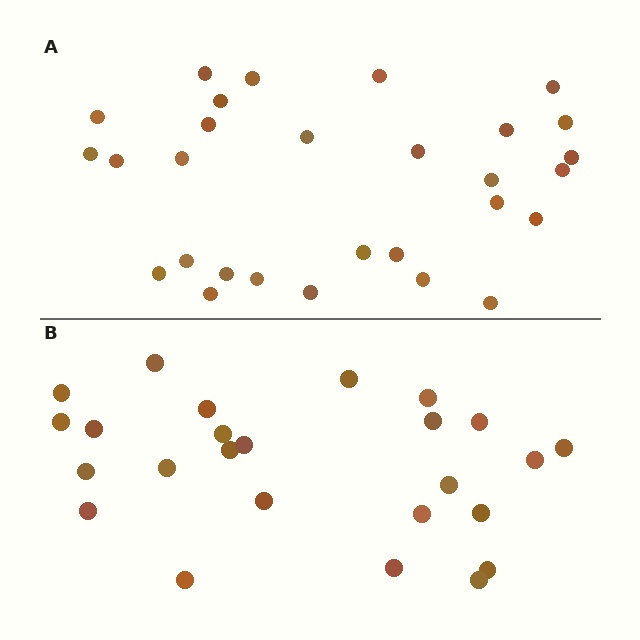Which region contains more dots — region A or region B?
Region A (the top region) has more dots.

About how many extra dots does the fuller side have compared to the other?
Region A has about 4 more dots than region B.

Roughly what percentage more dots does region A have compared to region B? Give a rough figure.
About 15% more.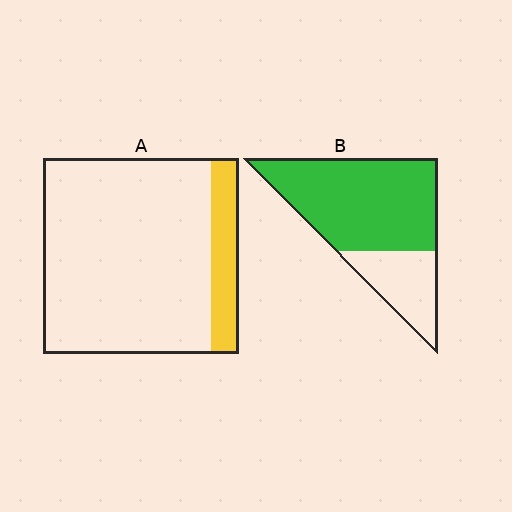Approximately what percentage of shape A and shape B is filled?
A is approximately 15% and B is approximately 70%.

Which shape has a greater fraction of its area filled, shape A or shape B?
Shape B.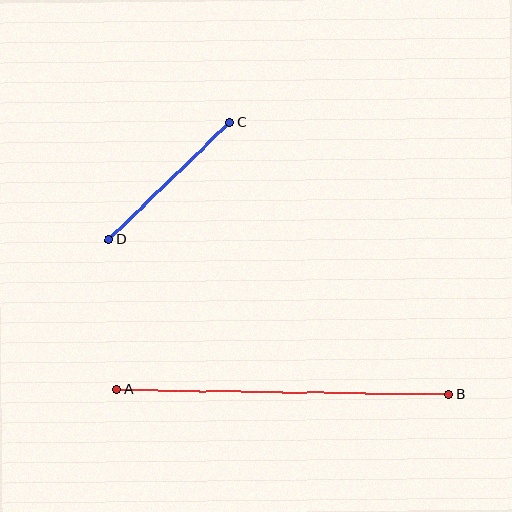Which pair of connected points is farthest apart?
Points A and B are farthest apart.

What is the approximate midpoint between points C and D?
The midpoint is at approximately (169, 181) pixels.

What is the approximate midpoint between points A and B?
The midpoint is at approximately (283, 392) pixels.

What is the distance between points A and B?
The distance is approximately 332 pixels.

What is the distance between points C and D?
The distance is approximately 169 pixels.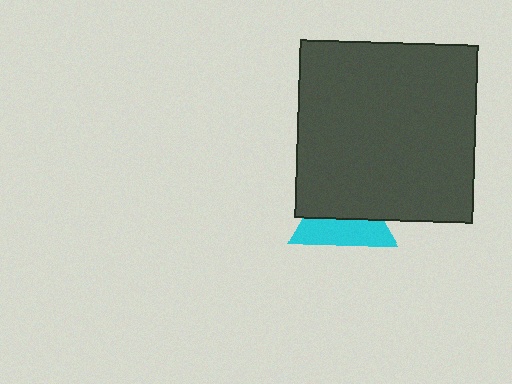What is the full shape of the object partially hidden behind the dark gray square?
The partially hidden object is a cyan triangle.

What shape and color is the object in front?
The object in front is a dark gray square.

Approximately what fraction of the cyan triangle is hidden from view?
Roughly 54% of the cyan triangle is hidden behind the dark gray square.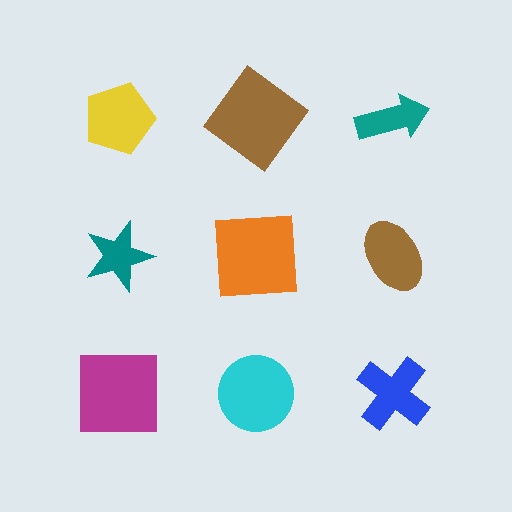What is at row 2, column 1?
A teal star.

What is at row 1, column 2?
A brown diamond.